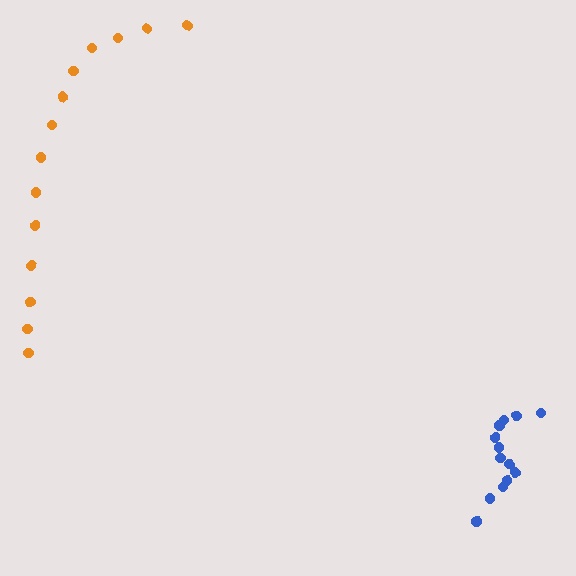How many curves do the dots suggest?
There are 2 distinct paths.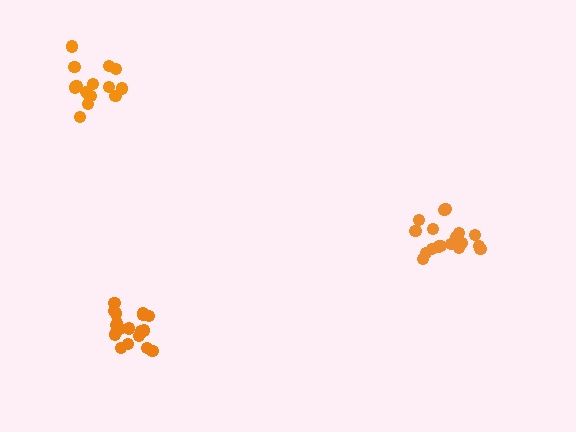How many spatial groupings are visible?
There are 3 spatial groupings.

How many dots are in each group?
Group 1: 15 dots, Group 2: 18 dots, Group 3: 18 dots (51 total).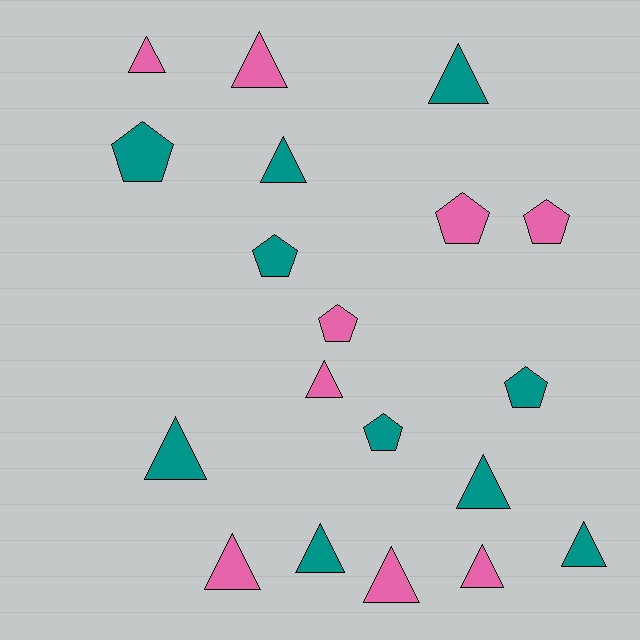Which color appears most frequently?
Teal, with 10 objects.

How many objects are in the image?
There are 19 objects.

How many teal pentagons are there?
There are 4 teal pentagons.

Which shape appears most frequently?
Triangle, with 12 objects.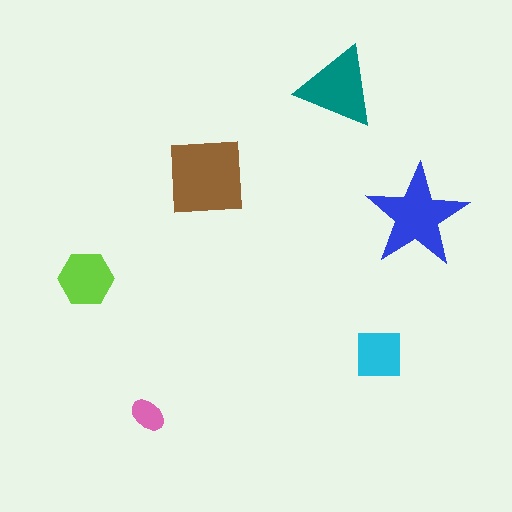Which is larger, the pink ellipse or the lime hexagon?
The lime hexagon.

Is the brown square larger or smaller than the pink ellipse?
Larger.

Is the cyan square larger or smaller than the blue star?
Smaller.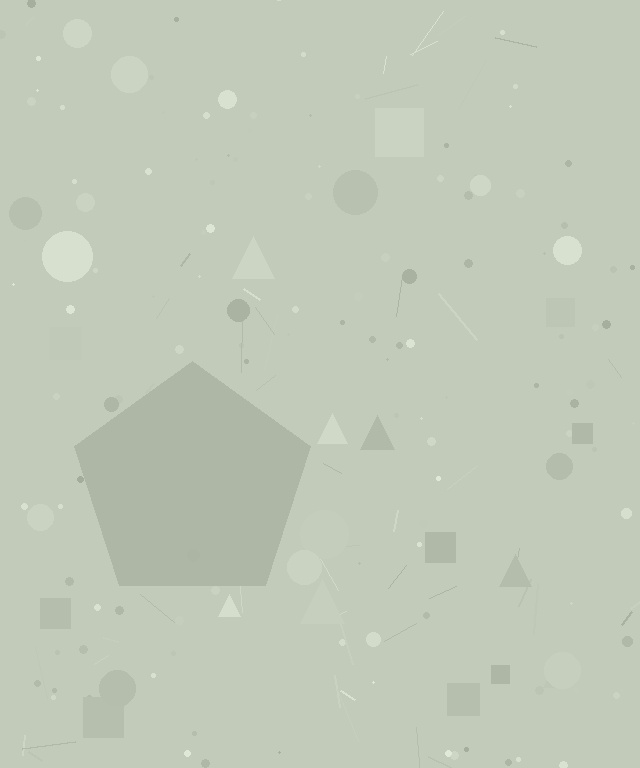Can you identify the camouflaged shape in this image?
The camouflaged shape is a pentagon.